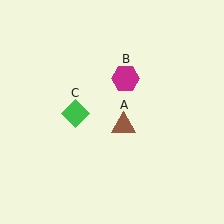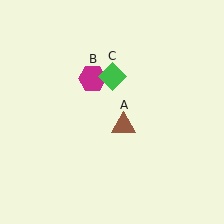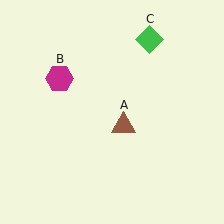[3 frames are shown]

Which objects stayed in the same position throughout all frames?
Brown triangle (object A) remained stationary.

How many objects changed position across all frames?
2 objects changed position: magenta hexagon (object B), green diamond (object C).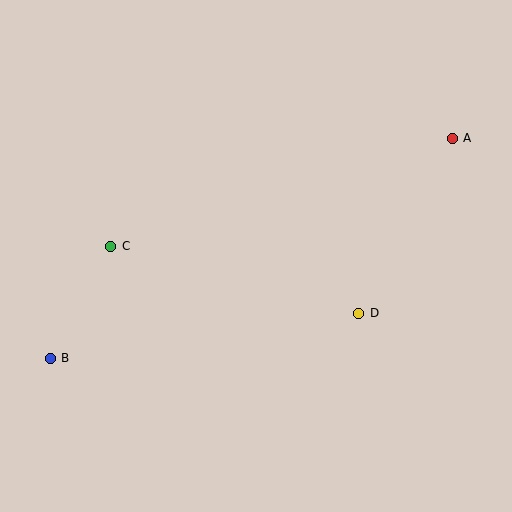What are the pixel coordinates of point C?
Point C is at (111, 246).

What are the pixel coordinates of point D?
Point D is at (359, 314).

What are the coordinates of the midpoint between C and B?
The midpoint between C and B is at (80, 302).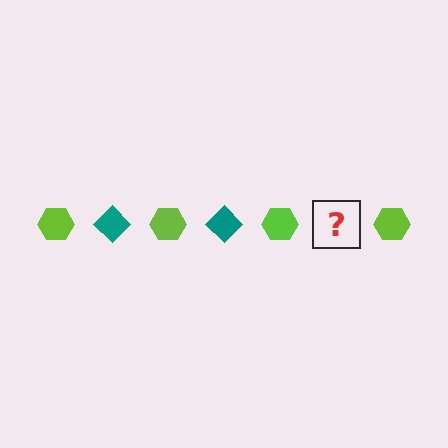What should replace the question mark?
The question mark should be replaced with a teal diamond.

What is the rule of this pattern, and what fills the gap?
The rule is that the pattern alternates between lime hexagon and teal diamond. The gap should be filled with a teal diamond.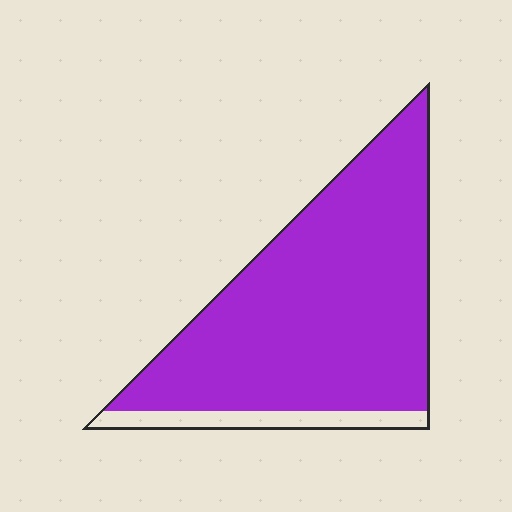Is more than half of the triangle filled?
Yes.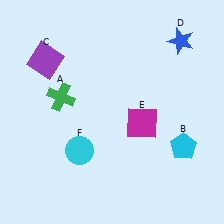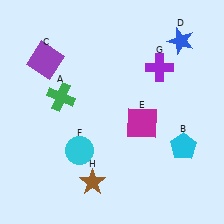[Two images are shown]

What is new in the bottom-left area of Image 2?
A brown star (H) was added in the bottom-left area of Image 2.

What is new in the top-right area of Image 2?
A purple cross (G) was added in the top-right area of Image 2.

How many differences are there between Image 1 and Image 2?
There are 2 differences between the two images.